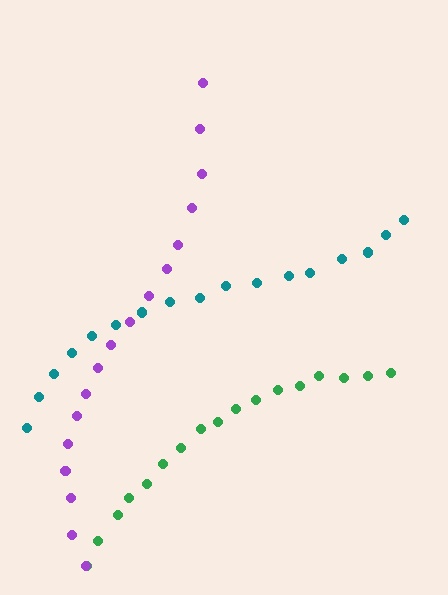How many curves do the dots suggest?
There are 3 distinct paths.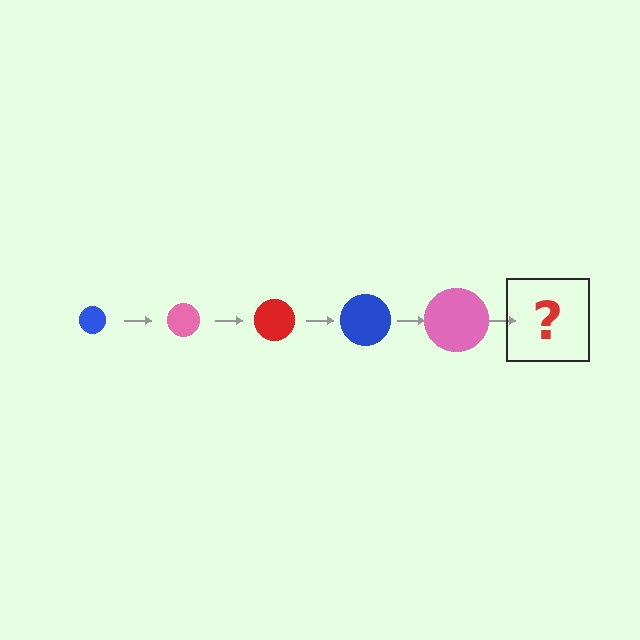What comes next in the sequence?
The next element should be a red circle, larger than the previous one.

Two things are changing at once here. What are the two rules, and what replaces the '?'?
The two rules are that the circle grows larger each step and the color cycles through blue, pink, and red. The '?' should be a red circle, larger than the previous one.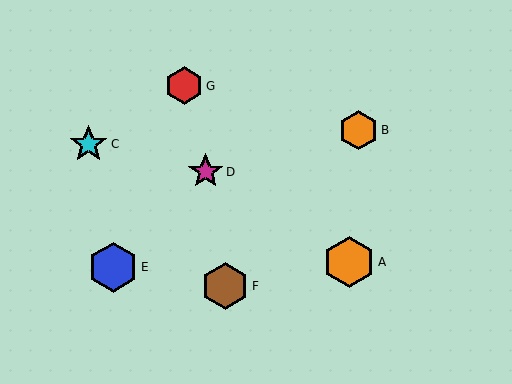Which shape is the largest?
The orange hexagon (labeled A) is the largest.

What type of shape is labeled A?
Shape A is an orange hexagon.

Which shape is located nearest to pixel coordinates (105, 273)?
The blue hexagon (labeled E) at (113, 267) is nearest to that location.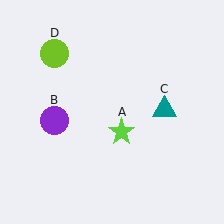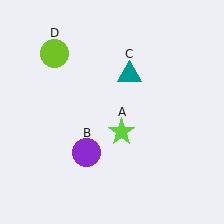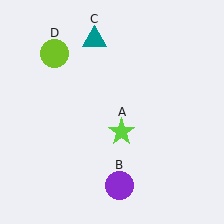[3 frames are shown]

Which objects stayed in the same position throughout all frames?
Lime star (object A) and lime circle (object D) remained stationary.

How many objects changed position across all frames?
2 objects changed position: purple circle (object B), teal triangle (object C).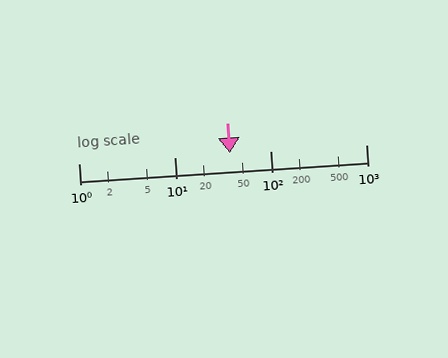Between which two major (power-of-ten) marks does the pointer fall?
The pointer is between 10 and 100.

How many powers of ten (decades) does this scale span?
The scale spans 3 decades, from 1 to 1000.